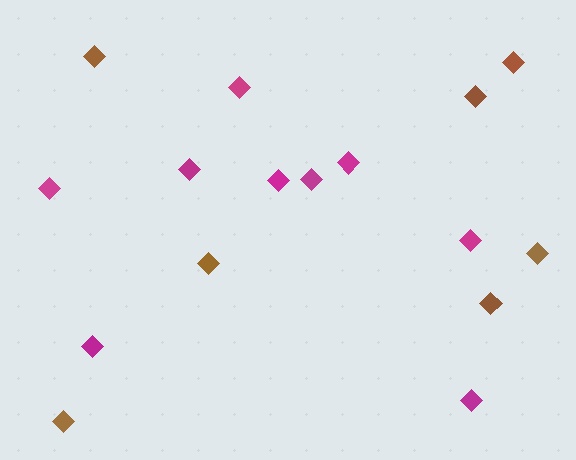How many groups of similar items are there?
There are 2 groups: one group of magenta diamonds (9) and one group of brown diamonds (7).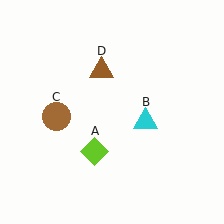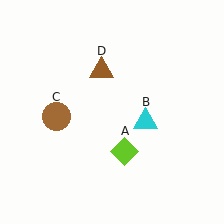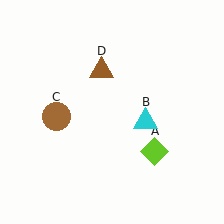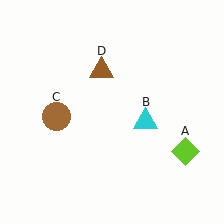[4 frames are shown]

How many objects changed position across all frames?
1 object changed position: lime diamond (object A).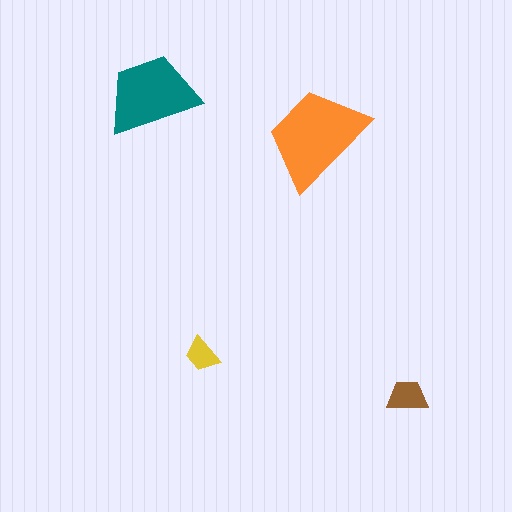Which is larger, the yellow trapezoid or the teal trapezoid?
The teal one.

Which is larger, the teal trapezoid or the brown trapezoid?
The teal one.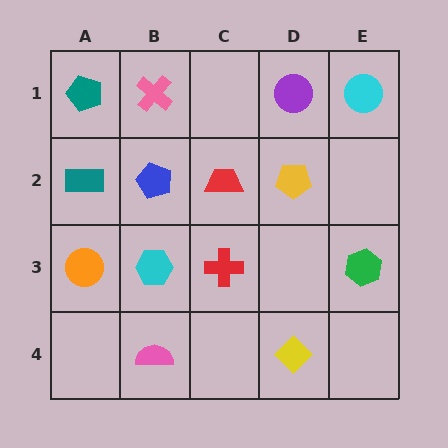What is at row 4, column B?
A pink semicircle.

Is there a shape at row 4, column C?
No, that cell is empty.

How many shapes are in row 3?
4 shapes.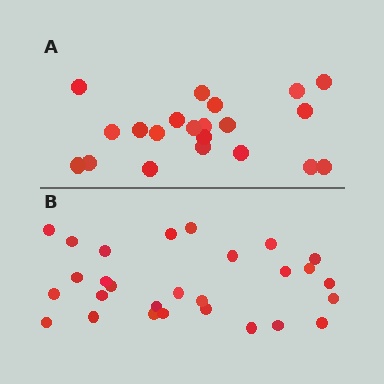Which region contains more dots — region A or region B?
Region B (the bottom region) has more dots.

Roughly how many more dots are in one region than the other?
Region B has roughly 8 or so more dots than region A.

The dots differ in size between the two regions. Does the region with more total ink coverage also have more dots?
No. Region A has more total ink coverage because its dots are larger, but region B actually contains more individual dots. Total area can be misleading — the number of items is what matters here.